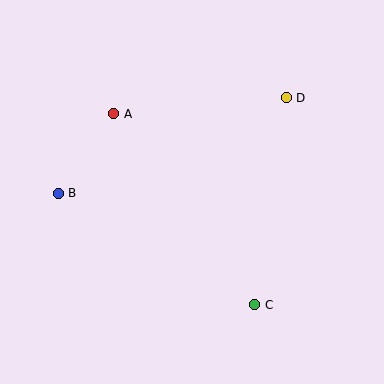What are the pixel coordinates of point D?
Point D is at (286, 98).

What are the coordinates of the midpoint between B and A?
The midpoint between B and A is at (86, 154).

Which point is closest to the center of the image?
Point A at (114, 114) is closest to the center.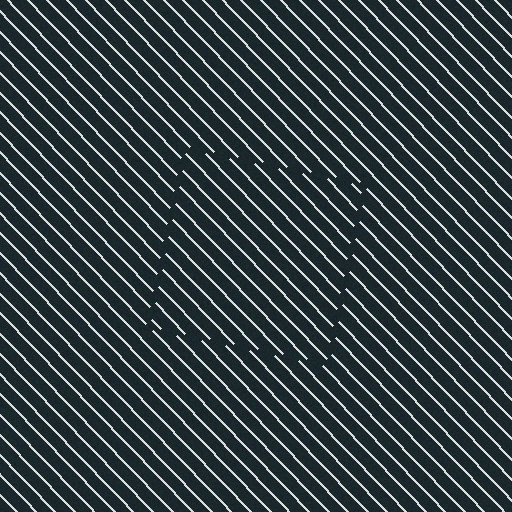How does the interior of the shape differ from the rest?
The interior of the shape contains the same grating, shifted by half a period — the contour is defined by the phase discontinuity where line-ends from the inner and outer gratings abut.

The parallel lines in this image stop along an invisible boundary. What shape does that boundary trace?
An illusory square. The interior of the shape contains the same grating, shifted by half a period — the contour is defined by the phase discontinuity where line-ends from the inner and outer gratings abut.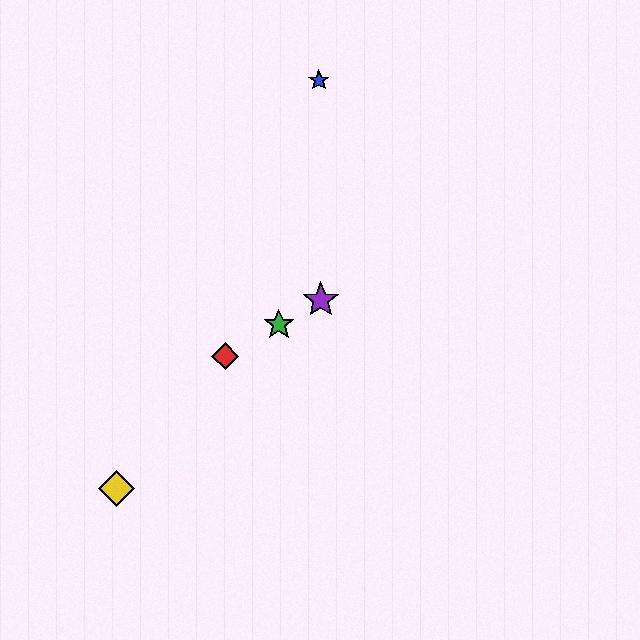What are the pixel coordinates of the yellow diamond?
The yellow diamond is at (116, 488).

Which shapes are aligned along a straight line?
The red diamond, the green star, the purple star are aligned along a straight line.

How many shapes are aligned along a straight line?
3 shapes (the red diamond, the green star, the purple star) are aligned along a straight line.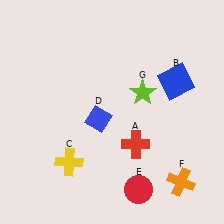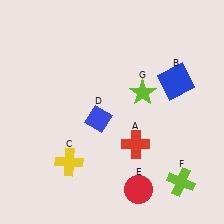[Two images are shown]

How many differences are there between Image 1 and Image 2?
There is 1 difference between the two images.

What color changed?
The cross (F) changed from orange in Image 1 to lime in Image 2.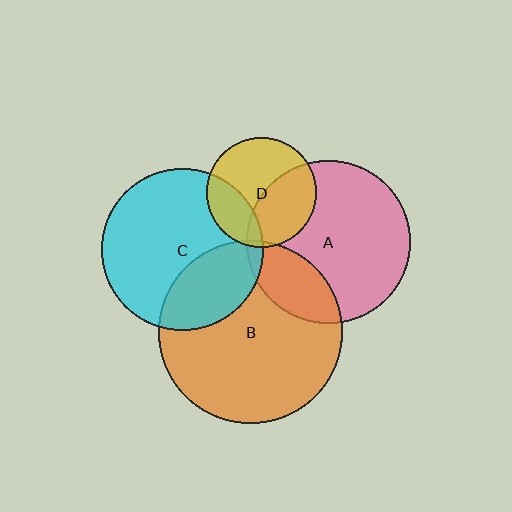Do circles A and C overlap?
Yes.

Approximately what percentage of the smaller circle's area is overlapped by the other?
Approximately 5%.